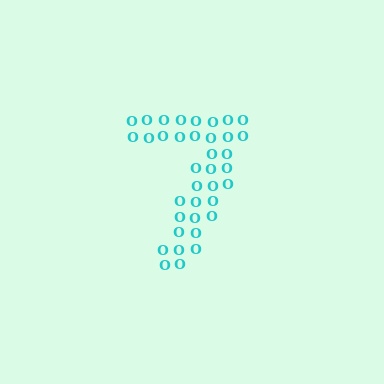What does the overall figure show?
The overall figure shows the digit 7.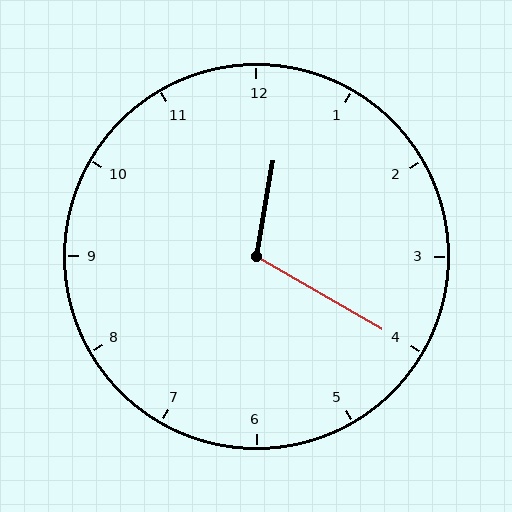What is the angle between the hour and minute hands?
Approximately 110 degrees.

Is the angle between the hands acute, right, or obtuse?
It is obtuse.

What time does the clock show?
12:20.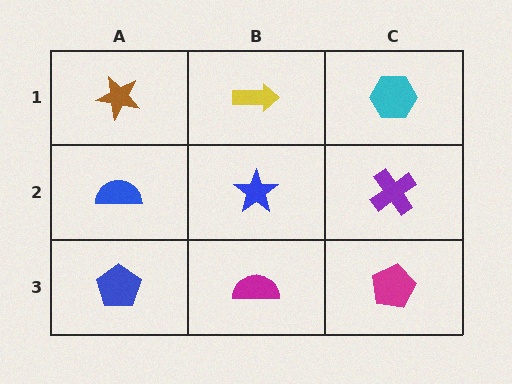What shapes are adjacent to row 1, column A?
A blue semicircle (row 2, column A), a yellow arrow (row 1, column B).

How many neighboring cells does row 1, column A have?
2.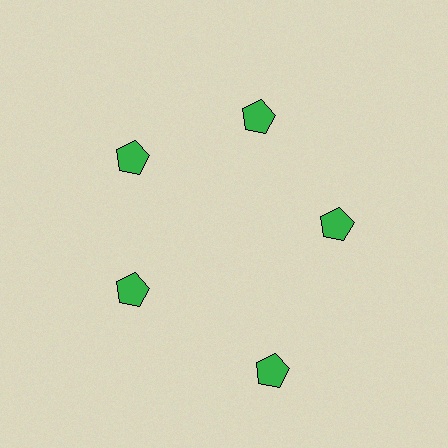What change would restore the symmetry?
The symmetry would be restored by moving it inward, back onto the ring so that all 5 pentagons sit at equal angles and equal distance from the center.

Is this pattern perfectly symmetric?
No. The 5 green pentagons are arranged in a ring, but one element near the 5 o'clock position is pushed outward from the center, breaking the 5-fold rotational symmetry.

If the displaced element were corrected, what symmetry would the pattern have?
It would have 5-fold rotational symmetry — the pattern would map onto itself every 72 degrees.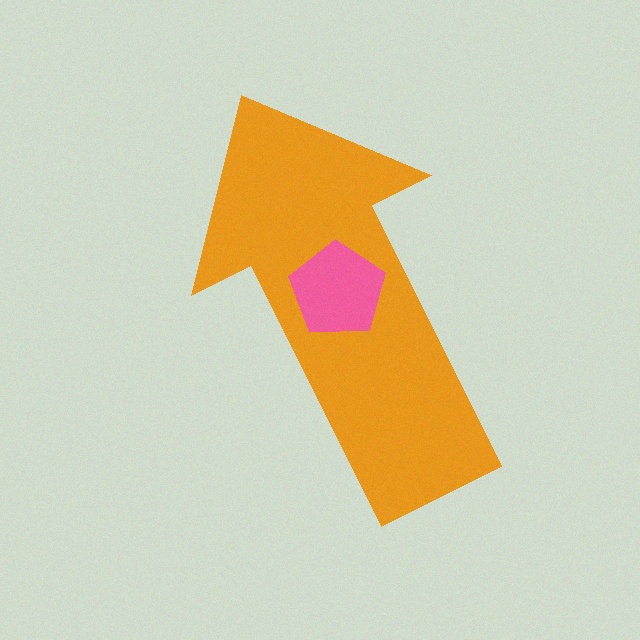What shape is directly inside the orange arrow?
The pink pentagon.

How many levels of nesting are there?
2.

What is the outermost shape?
The orange arrow.